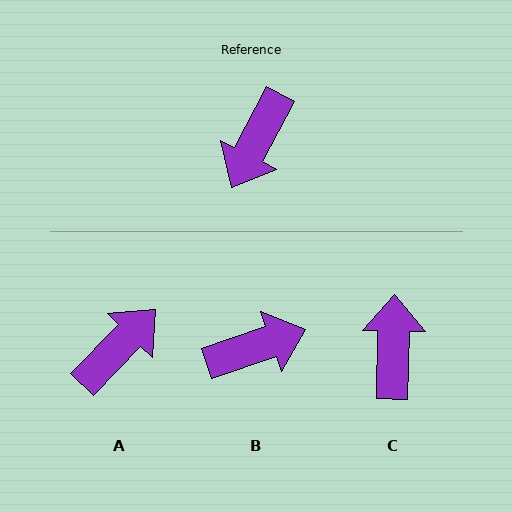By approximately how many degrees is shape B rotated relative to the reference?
Approximately 136 degrees counter-clockwise.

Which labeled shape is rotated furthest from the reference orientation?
A, about 163 degrees away.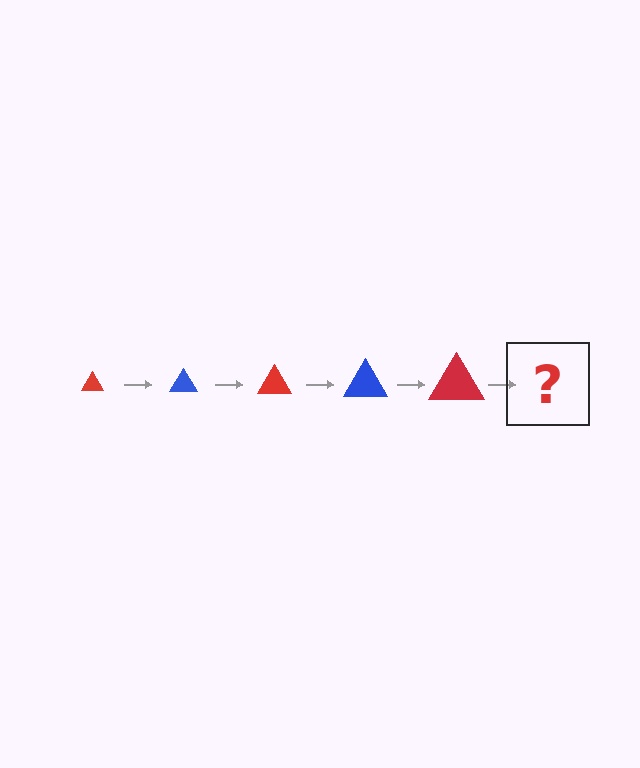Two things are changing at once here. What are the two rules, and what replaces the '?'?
The two rules are that the triangle grows larger each step and the color cycles through red and blue. The '?' should be a blue triangle, larger than the previous one.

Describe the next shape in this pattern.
It should be a blue triangle, larger than the previous one.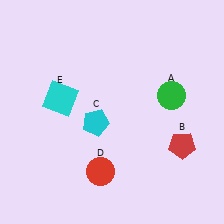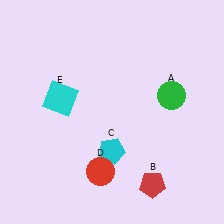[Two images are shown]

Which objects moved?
The objects that moved are: the red pentagon (B), the cyan pentagon (C).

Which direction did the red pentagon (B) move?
The red pentagon (B) moved down.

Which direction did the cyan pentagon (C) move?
The cyan pentagon (C) moved down.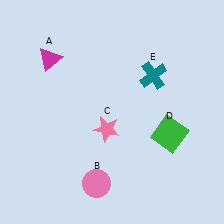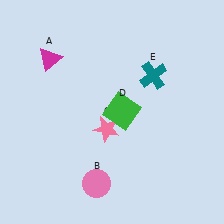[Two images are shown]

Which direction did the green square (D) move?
The green square (D) moved left.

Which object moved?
The green square (D) moved left.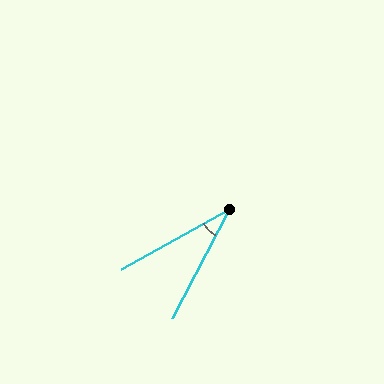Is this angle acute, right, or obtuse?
It is acute.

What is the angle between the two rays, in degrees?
Approximately 33 degrees.